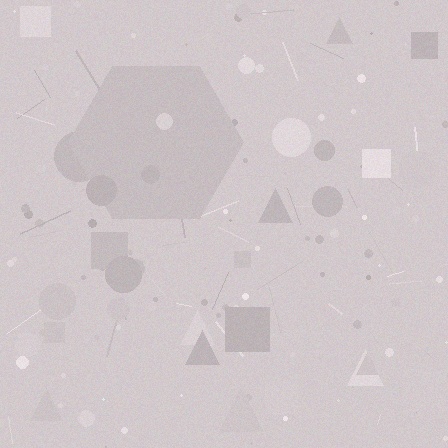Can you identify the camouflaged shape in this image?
The camouflaged shape is a hexagon.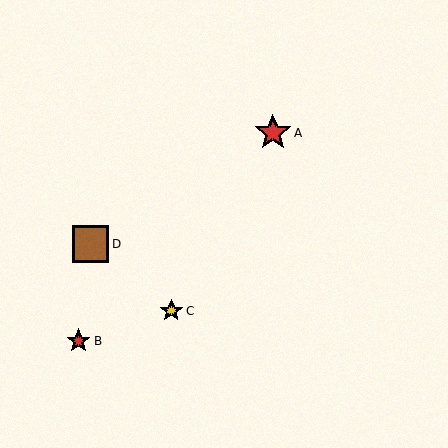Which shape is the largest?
The red star (labeled A) is the largest.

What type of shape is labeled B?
Shape B is a red star.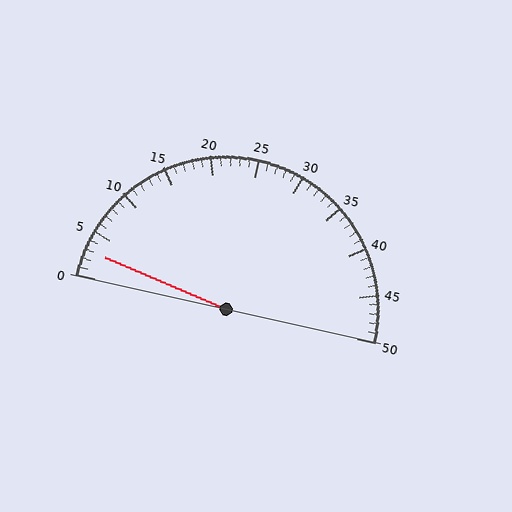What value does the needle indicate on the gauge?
The needle indicates approximately 3.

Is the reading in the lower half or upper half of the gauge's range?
The reading is in the lower half of the range (0 to 50).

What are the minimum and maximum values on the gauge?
The gauge ranges from 0 to 50.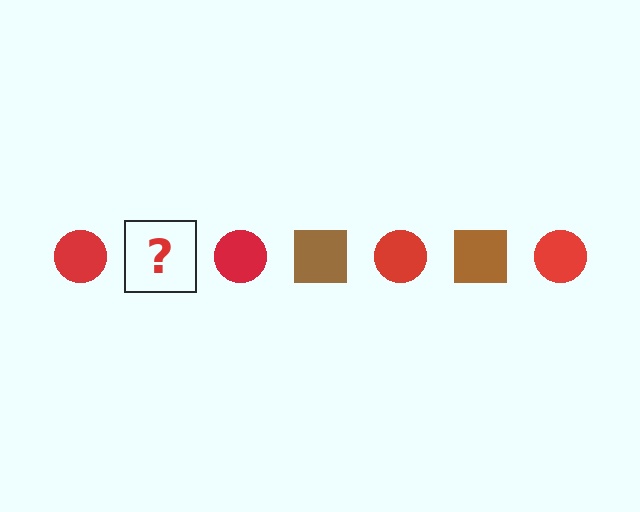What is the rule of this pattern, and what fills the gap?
The rule is that the pattern alternates between red circle and brown square. The gap should be filled with a brown square.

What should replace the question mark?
The question mark should be replaced with a brown square.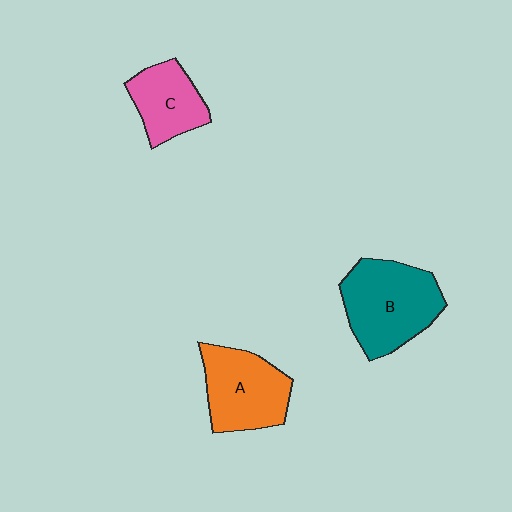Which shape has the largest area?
Shape B (teal).